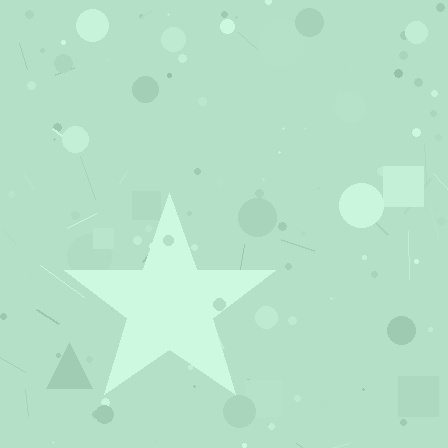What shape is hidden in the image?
A star is hidden in the image.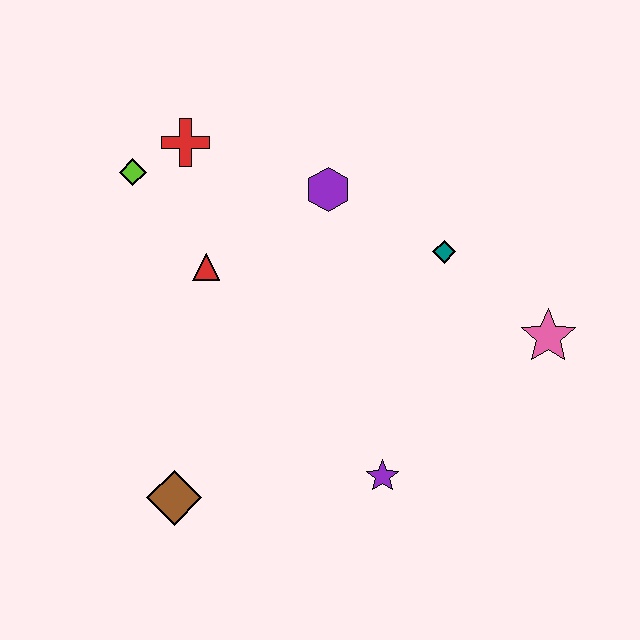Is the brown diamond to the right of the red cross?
No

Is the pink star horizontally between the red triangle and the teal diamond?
No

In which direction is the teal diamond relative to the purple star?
The teal diamond is above the purple star.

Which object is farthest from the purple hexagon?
The brown diamond is farthest from the purple hexagon.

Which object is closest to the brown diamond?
The purple star is closest to the brown diamond.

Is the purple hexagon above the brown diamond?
Yes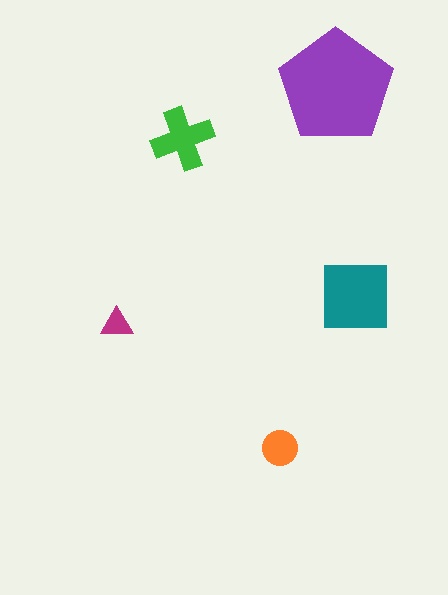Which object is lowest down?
The orange circle is bottommost.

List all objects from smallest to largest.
The magenta triangle, the orange circle, the green cross, the teal square, the purple pentagon.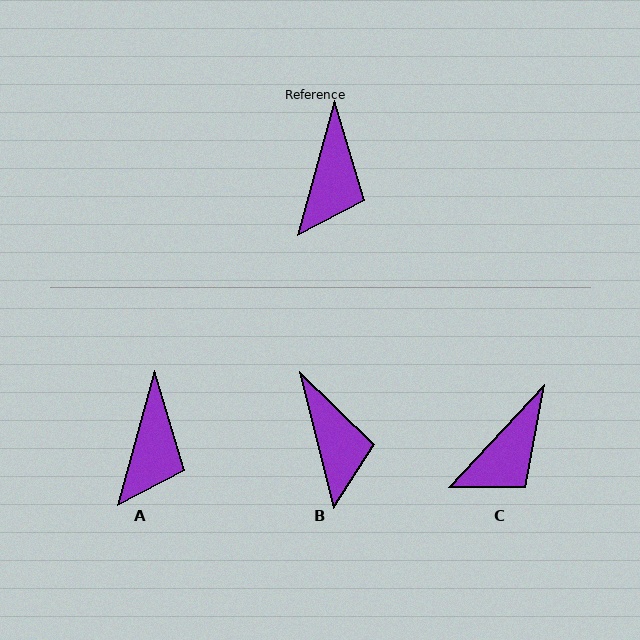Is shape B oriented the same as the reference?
No, it is off by about 30 degrees.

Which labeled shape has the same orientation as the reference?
A.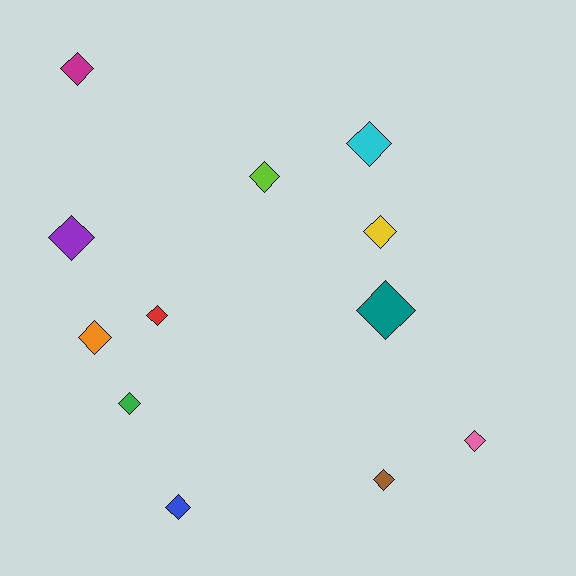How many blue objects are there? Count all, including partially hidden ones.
There is 1 blue object.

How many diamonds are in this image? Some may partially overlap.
There are 12 diamonds.